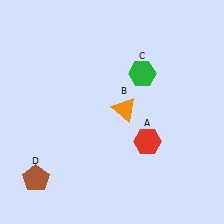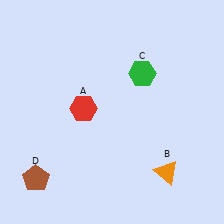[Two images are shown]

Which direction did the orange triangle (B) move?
The orange triangle (B) moved down.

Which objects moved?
The objects that moved are: the red hexagon (A), the orange triangle (B).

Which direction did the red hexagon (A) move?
The red hexagon (A) moved left.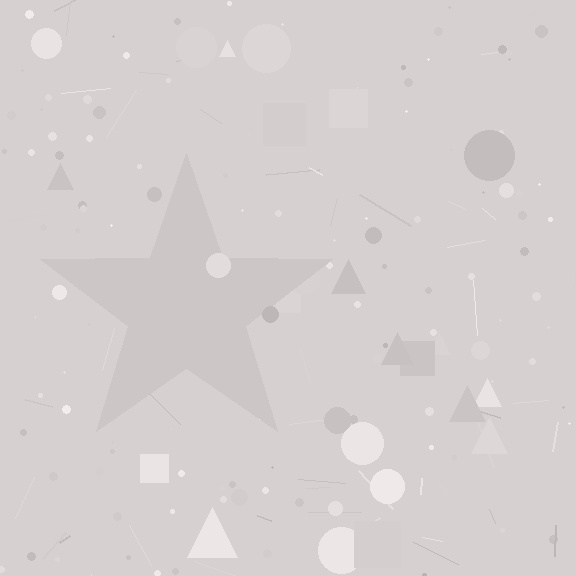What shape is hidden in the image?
A star is hidden in the image.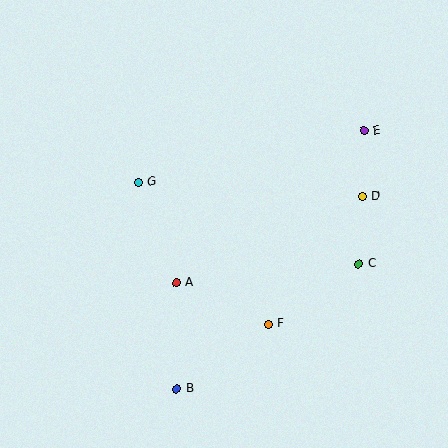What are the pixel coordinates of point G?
Point G is at (138, 182).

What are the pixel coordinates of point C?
Point C is at (359, 264).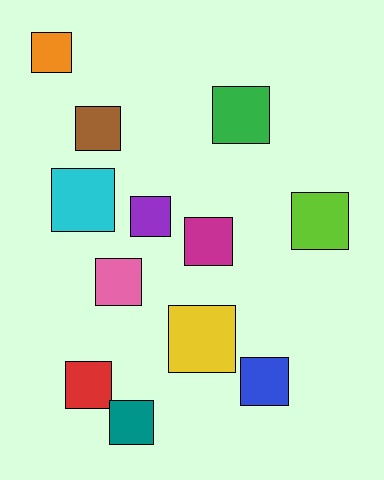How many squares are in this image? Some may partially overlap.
There are 12 squares.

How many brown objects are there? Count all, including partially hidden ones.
There is 1 brown object.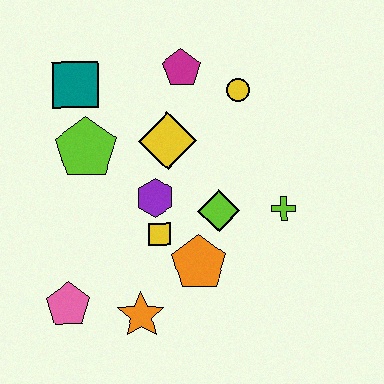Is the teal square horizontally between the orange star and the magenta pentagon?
No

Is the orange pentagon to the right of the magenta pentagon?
Yes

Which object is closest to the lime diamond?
The orange pentagon is closest to the lime diamond.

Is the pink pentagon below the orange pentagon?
Yes